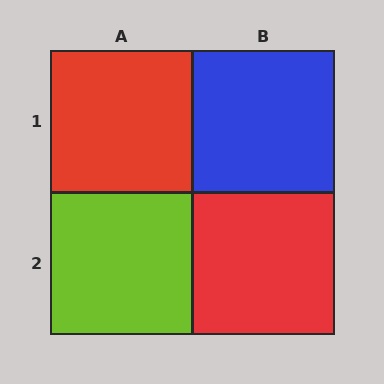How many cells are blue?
1 cell is blue.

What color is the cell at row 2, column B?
Red.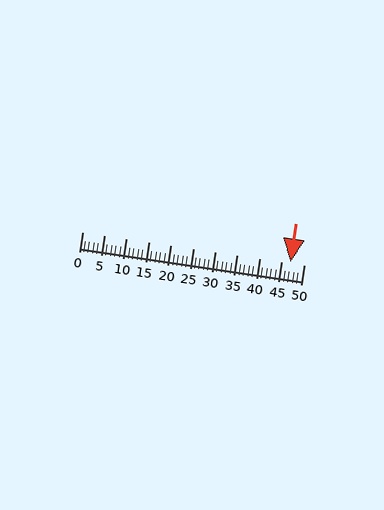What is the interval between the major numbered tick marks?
The major tick marks are spaced 5 units apart.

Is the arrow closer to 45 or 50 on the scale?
The arrow is closer to 45.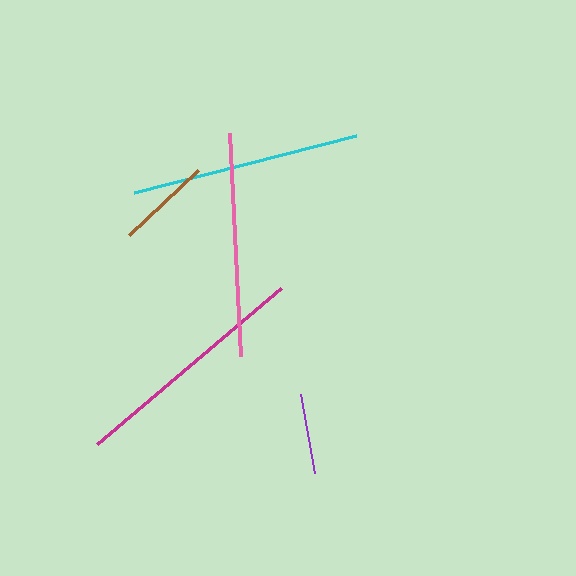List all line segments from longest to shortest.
From longest to shortest: magenta, cyan, pink, brown, purple.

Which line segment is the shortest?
The purple line is the shortest at approximately 80 pixels.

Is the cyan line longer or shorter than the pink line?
The cyan line is longer than the pink line.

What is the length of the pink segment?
The pink segment is approximately 223 pixels long.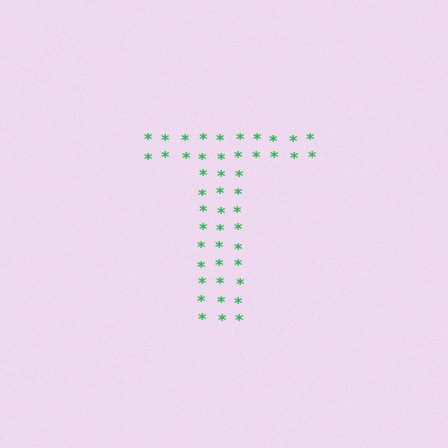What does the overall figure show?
The overall figure shows the letter T.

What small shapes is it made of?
It is made of small asterisks.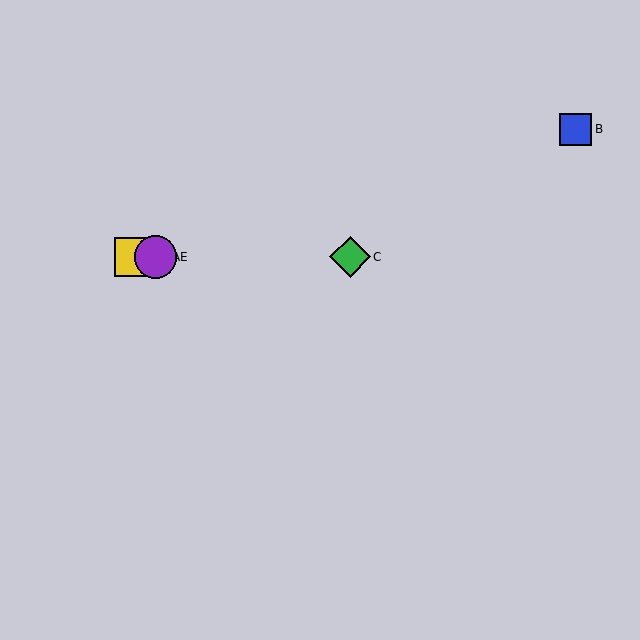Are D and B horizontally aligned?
No, D is at y≈257 and B is at y≈129.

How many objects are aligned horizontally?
4 objects (A, C, D, E) are aligned horizontally.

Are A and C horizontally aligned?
Yes, both are at y≈257.